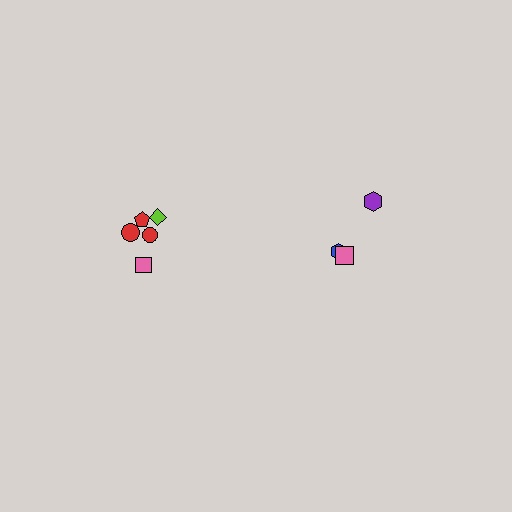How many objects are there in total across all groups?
There are 8 objects.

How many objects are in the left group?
There are 5 objects.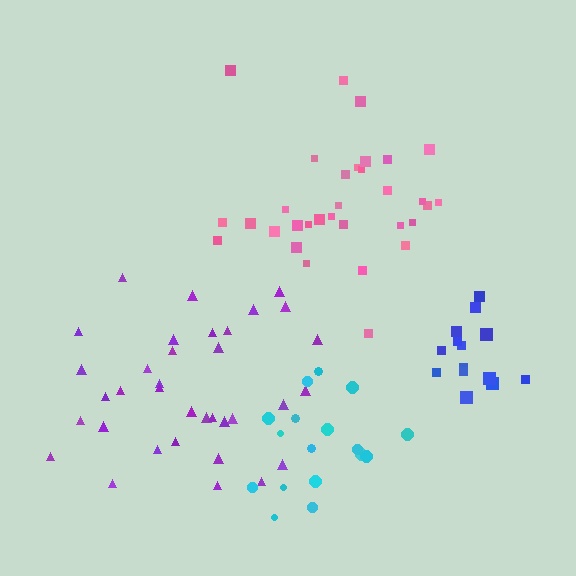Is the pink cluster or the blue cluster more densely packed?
Blue.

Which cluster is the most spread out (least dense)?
Cyan.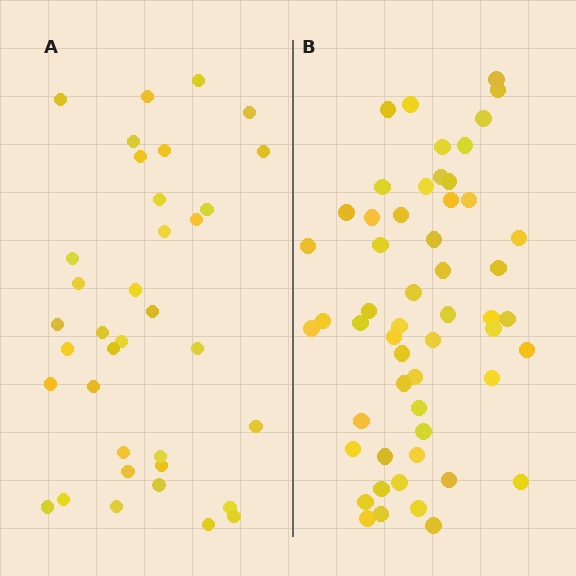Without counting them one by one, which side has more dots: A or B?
Region B (the right region) has more dots.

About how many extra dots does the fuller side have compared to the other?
Region B has approximately 20 more dots than region A.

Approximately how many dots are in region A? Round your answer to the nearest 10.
About 40 dots. (The exact count is 36, which rounds to 40.)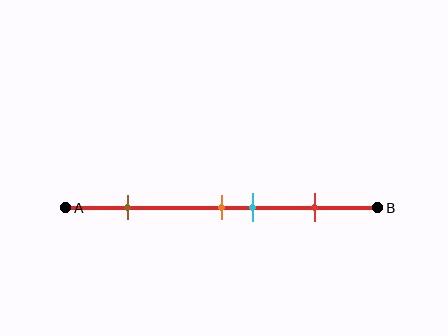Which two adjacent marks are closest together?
The orange and cyan marks are the closest adjacent pair.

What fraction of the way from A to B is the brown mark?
The brown mark is approximately 20% (0.2) of the way from A to B.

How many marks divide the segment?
There are 4 marks dividing the segment.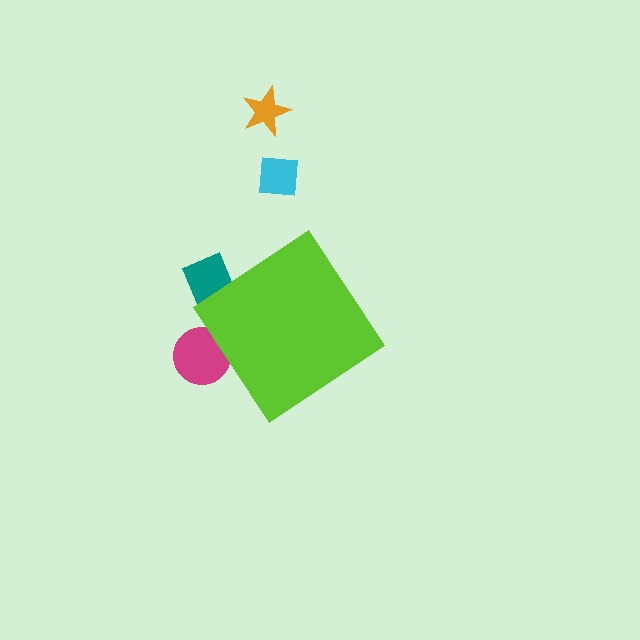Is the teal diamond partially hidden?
Yes, the teal diamond is partially hidden behind the lime diamond.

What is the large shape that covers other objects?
A lime diamond.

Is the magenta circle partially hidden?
Yes, the magenta circle is partially hidden behind the lime diamond.